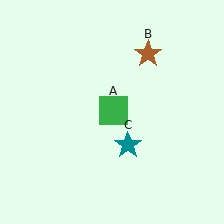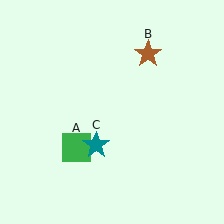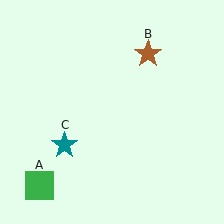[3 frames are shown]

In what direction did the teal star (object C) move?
The teal star (object C) moved left.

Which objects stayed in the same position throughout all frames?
Brown star (object B) remained stationary.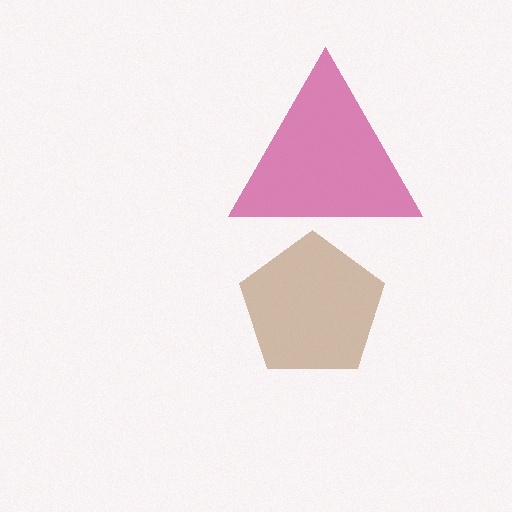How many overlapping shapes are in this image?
There are 2 overlapping shapes in the image.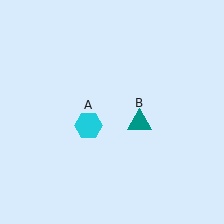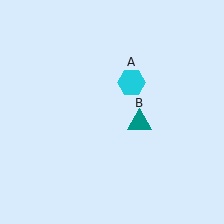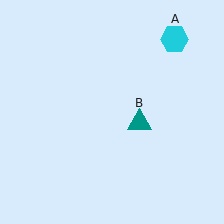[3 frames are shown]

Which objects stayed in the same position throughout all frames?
Teal triangle (object B) remained stationary.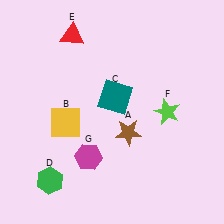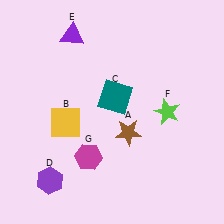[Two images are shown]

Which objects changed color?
D changed from green to purple. E changed from red to purple.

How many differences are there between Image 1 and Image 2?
There are 2 differences between the two images.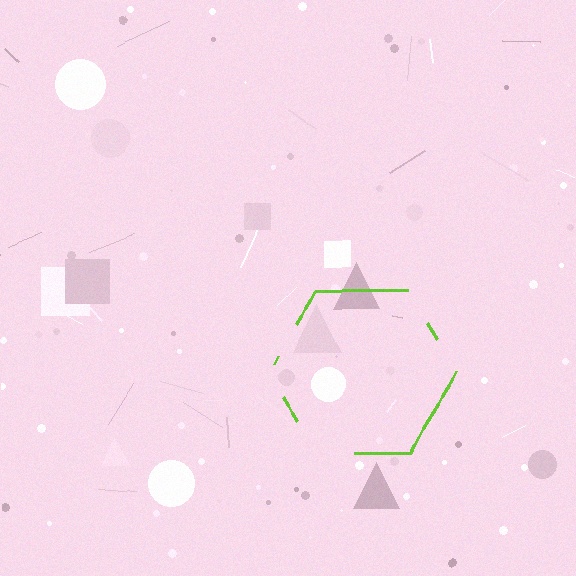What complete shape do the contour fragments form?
The contour fragments form a hexagon.